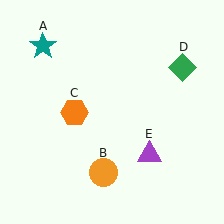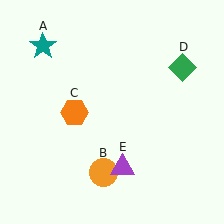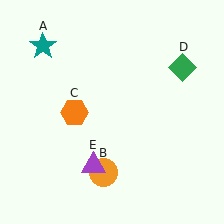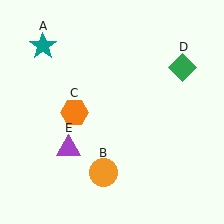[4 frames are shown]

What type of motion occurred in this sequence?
The purple triangle (object E) rotated clockwise around the center of the scene.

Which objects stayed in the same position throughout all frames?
Teal star (object A) and orange circle (object B) and orange hexagon (object C) and green diamond (object D) remained stationary.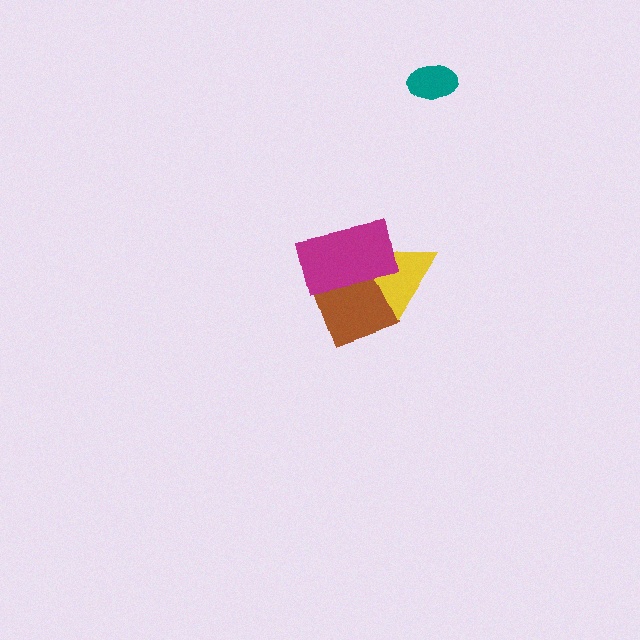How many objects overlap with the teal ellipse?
0 objects overlap with the teal ellipse.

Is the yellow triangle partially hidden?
Yes, it is partially covered by another shape.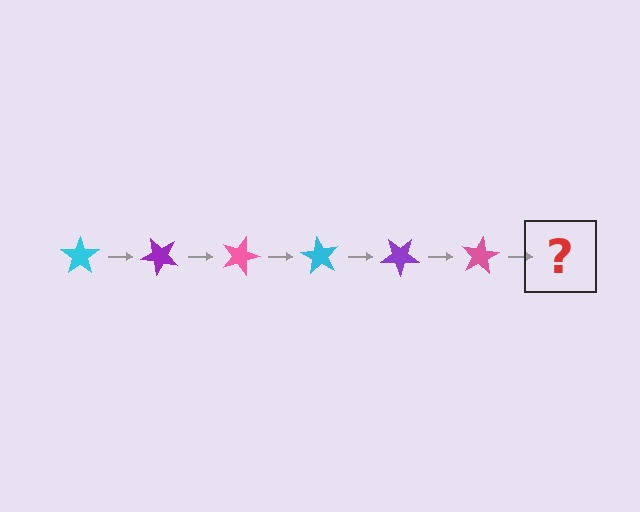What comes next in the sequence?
The next element should be a cyan star, rotated 270 degrees from the start.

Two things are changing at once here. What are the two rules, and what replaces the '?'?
The two rules are that it rotates 45 degrees each step and the color cycles through cyan, purple, and pink. The '?' should be a cyan star, rotated 270 degrees from the start.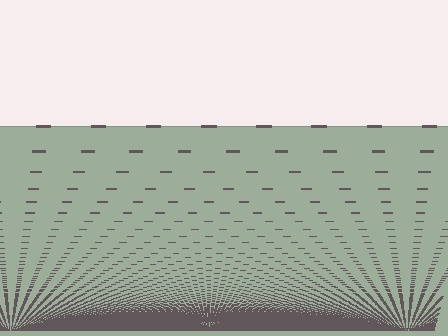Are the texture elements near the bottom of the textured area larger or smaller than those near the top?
Smaller. The gradient is inverted — elements near the bottom are smaller and denser.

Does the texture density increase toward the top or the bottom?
Density increases toward the bottom.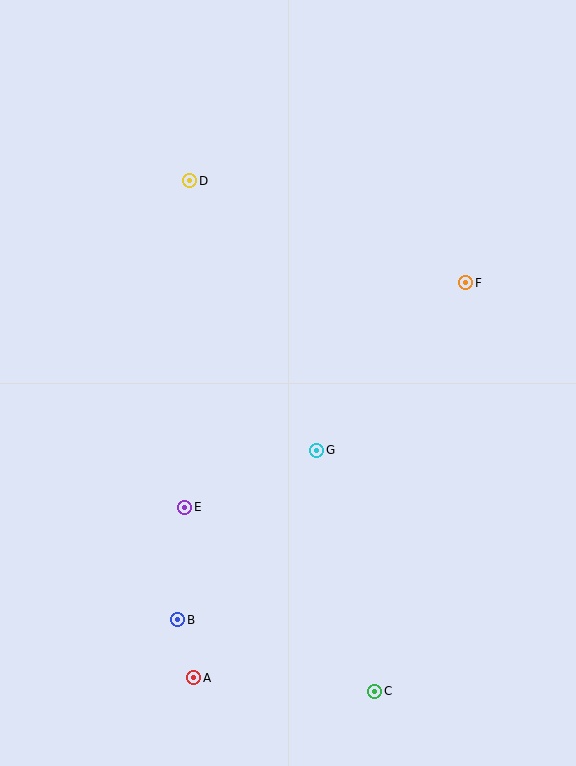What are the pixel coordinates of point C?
Point C is at (375, 691).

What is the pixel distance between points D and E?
The distance between D and E is 327 pixels.